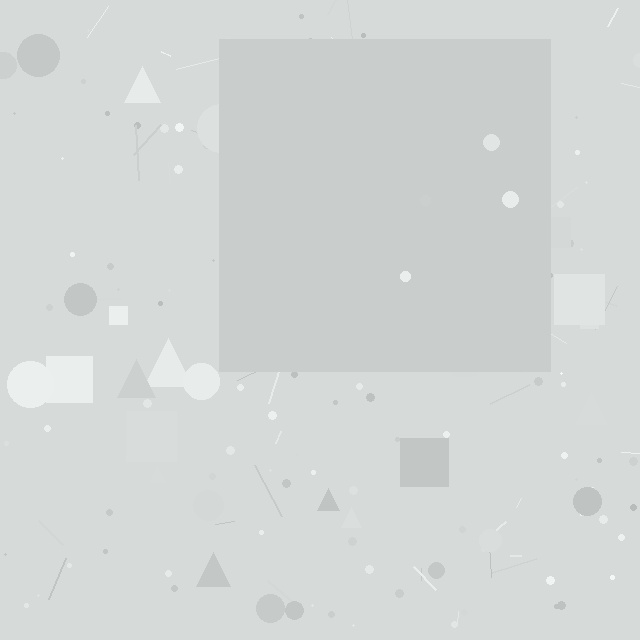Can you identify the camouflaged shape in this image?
The camouflaged shape is a square.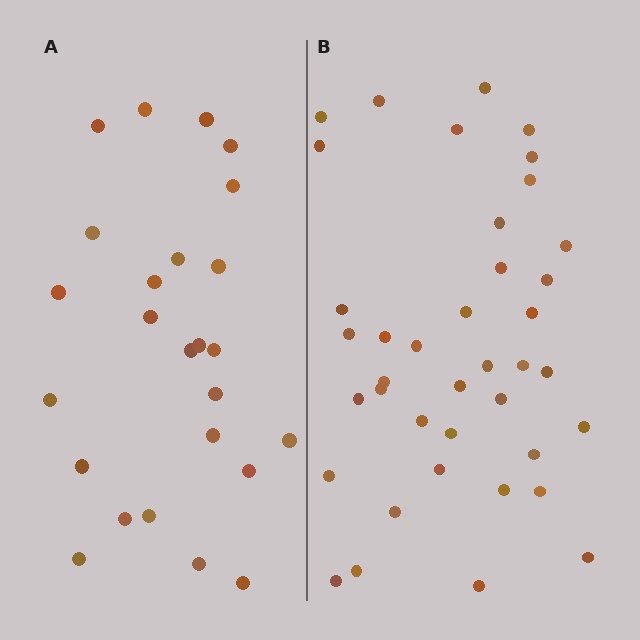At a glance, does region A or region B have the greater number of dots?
Region B (the right region) has more dots.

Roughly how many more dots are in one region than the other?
Region B has approximately 15 more dots than region A.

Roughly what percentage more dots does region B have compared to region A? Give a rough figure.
About 55% more.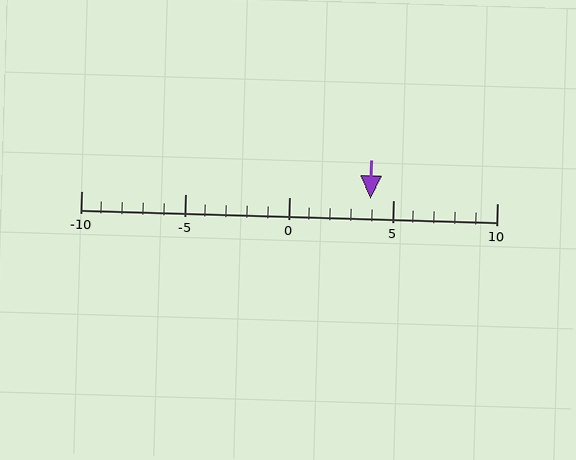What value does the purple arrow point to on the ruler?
The purple arrow points to approximately 4.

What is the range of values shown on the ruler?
The ruler shows values from -10 to 10.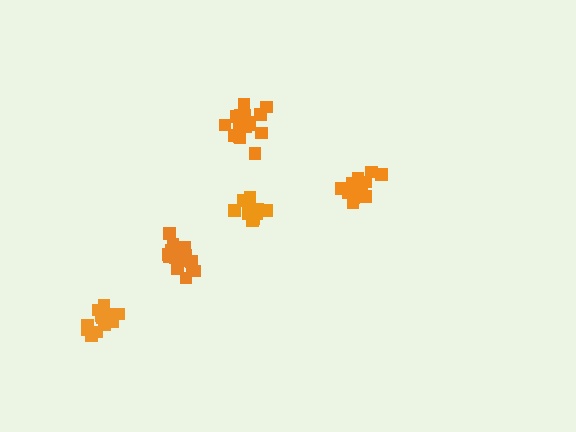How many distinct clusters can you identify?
There are 5 distinct clusters.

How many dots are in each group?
Group 1: 16 dots, Group 2: 14 dots, Group 3: 17 dots, Group 4: 17 dots, Group 5: 16 dots (80 total).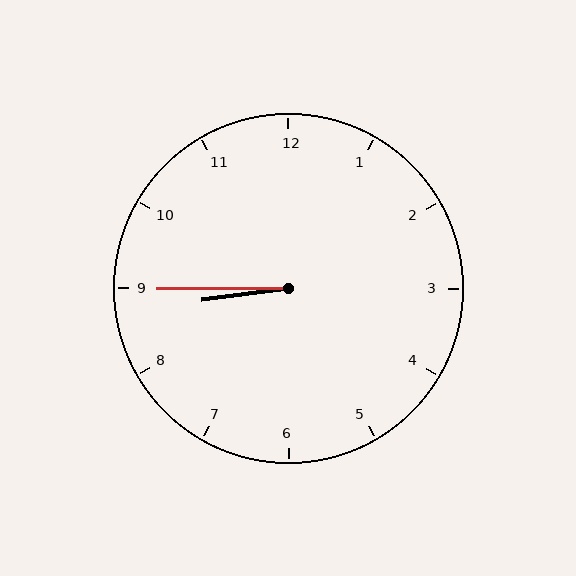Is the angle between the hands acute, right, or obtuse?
It is acute.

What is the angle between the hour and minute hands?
Approximately 8 degrees.